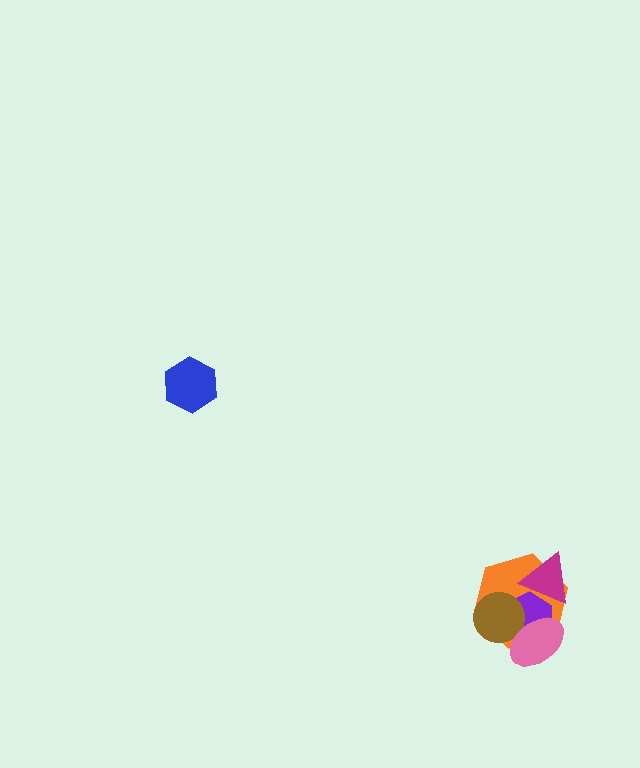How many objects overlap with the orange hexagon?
4 objects overlap with the orange hexagon.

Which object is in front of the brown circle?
The pink ellipse is in front of the brown circle.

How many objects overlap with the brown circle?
3 objects overlap with the brown circle.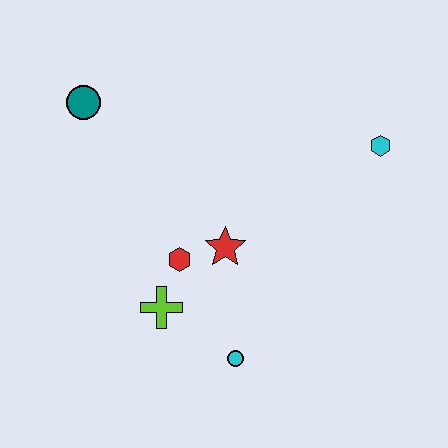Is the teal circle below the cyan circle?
No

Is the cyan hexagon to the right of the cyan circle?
Yes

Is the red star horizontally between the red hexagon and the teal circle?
No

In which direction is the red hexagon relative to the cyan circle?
The red hexagon is above the cyan circle.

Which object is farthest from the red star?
The teal circle is farthest from the red star.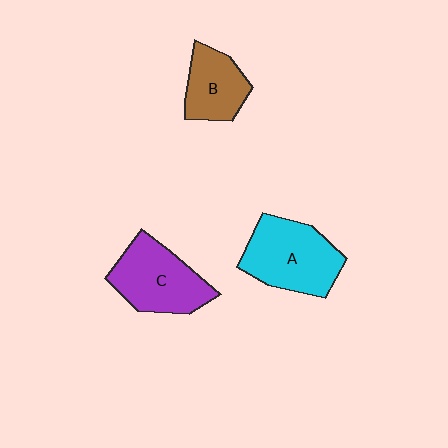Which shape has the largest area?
Shape A (cyan).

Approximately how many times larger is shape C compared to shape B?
Approximately 1.4 times.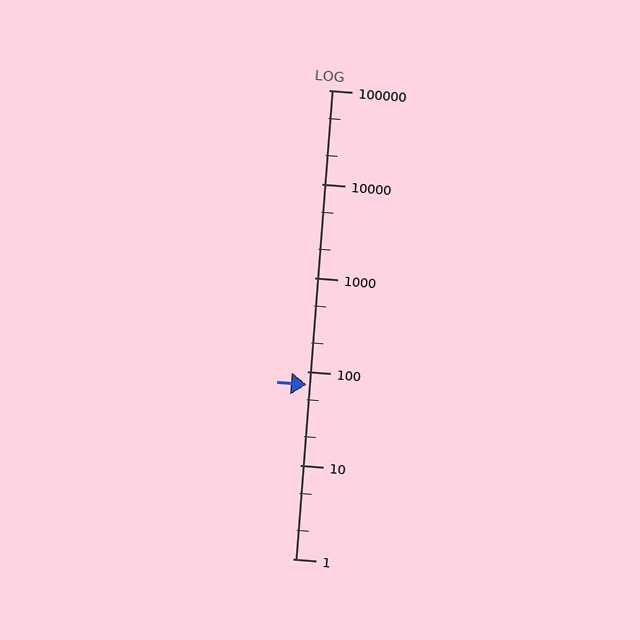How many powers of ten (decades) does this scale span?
The scale spans 5 decades, from 1 to 100000.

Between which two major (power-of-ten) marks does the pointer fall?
The pointer is between 10 and 100.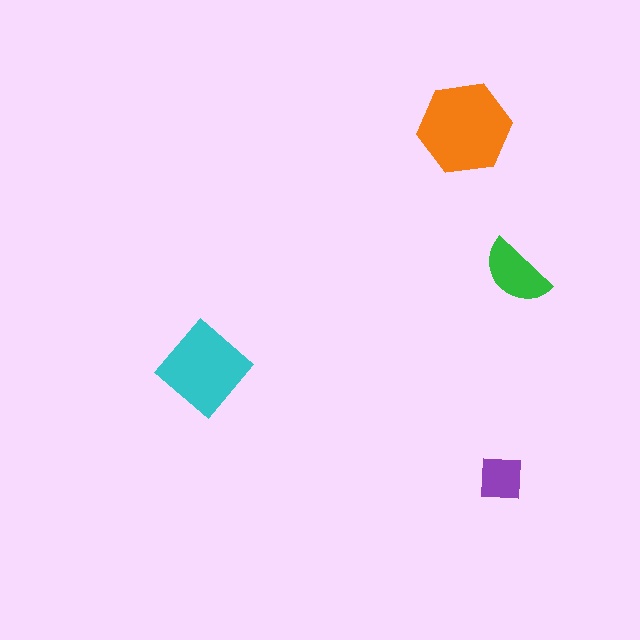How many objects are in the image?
There are 4 objects in the image.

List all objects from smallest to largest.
The purple square, the green semicircle, the cyan diamond, the orange hexagon.